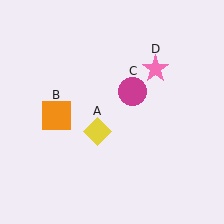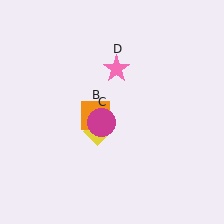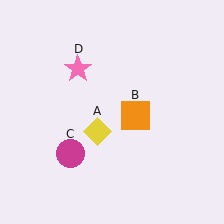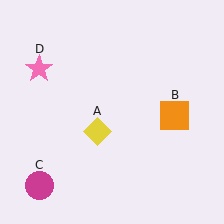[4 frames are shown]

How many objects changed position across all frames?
3 objects changed position: orange square (object B), magenta circle (object C), pink star (object D).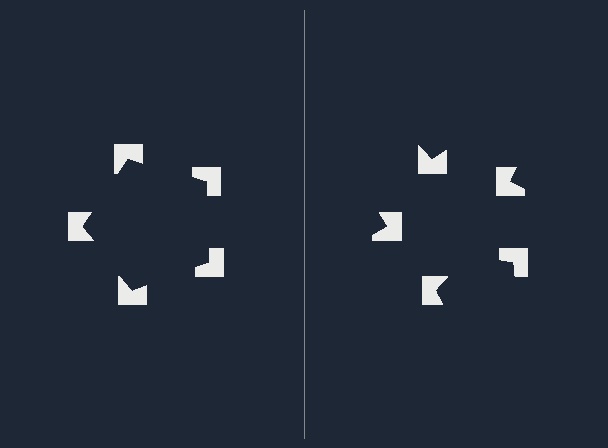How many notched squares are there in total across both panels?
10 — 5 on each side.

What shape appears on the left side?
An illusory pentagon.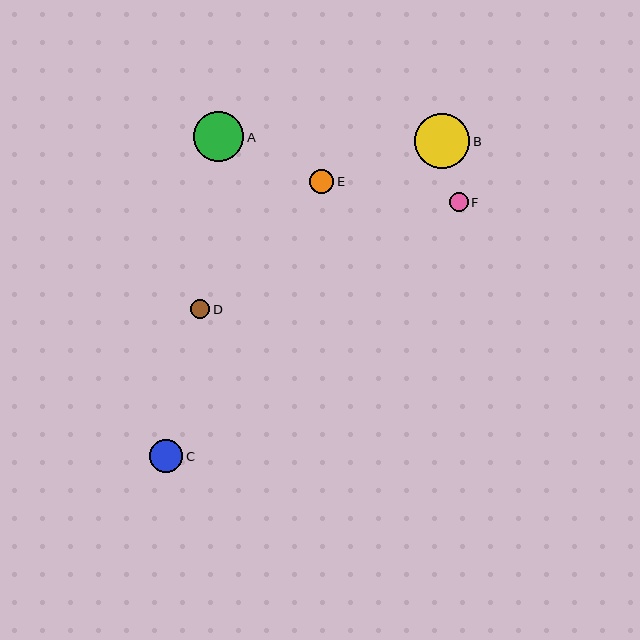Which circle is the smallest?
Circle F is the smallest with a size of approximately 18 pixels.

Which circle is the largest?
Circle B is the largest with a size of approximately 55 pixels.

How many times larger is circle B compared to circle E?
Circle B is approximately 2.3 times the size of circle E.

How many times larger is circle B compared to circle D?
Circle B is approximately 2.9 times the size of circle D.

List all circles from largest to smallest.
From largest to smallest: B, A, C, E, D, F.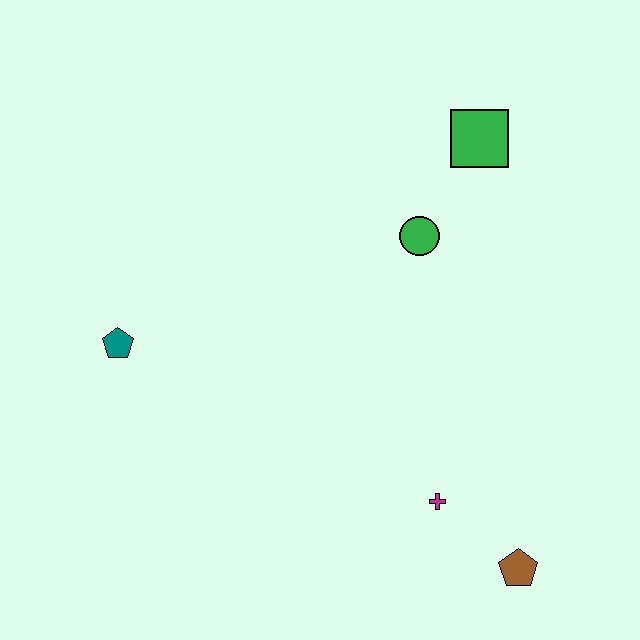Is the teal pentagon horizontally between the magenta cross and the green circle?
No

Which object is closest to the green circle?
The green square is closest to the green circle.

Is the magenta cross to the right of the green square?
No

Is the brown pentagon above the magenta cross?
No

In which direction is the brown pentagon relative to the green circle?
The brown pentagon is below the green circle.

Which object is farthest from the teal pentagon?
The brown pentagon is farthest from the teal pentagon.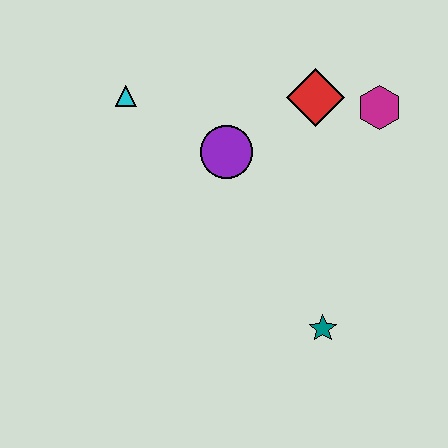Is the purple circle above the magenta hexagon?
No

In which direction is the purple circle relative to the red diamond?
The purple circle is to the left of the red diamond.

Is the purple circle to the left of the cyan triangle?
No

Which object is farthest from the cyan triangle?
The teal star is farthest from the cyan triangle.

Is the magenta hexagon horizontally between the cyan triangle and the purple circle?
No